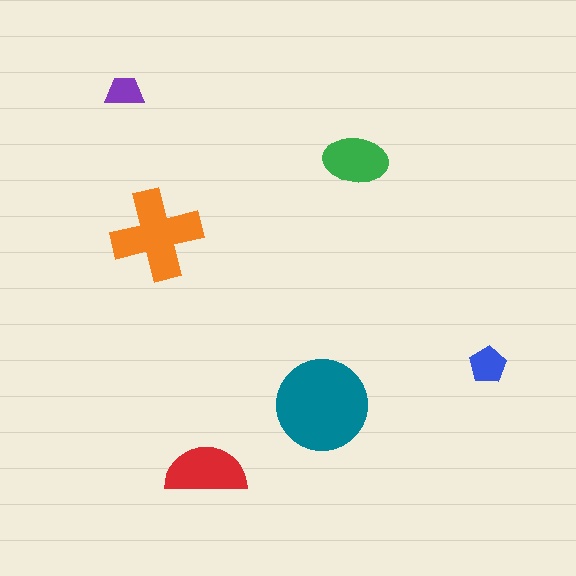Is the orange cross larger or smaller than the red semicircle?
Larger.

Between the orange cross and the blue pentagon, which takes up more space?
The orange cross.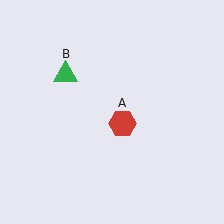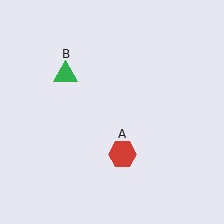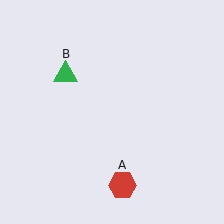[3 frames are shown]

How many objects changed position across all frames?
1 object changed position: red hexagon (object A).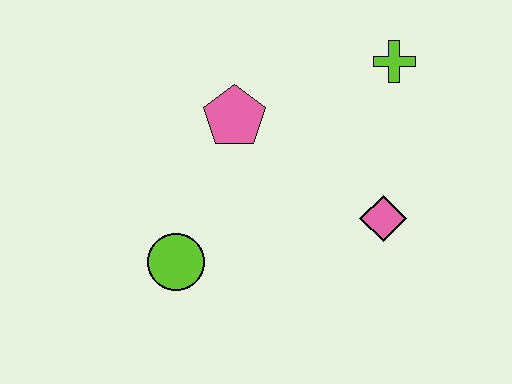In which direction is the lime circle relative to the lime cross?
The lime circle is to the left of the lime cross.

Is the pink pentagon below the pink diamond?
No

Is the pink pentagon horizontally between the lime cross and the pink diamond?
No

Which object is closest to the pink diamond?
The lime cross is closest to the pink diamond.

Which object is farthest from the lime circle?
The lime cross is farthest from the lime circle.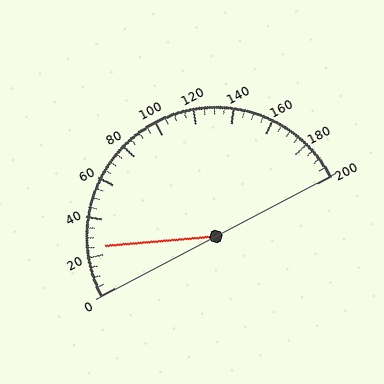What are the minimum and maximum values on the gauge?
The gauge ranges from 0 to 200.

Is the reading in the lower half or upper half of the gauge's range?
The reading is in the lower half of the range (0 to 200).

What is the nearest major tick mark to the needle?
The nearest major tick mark is 20.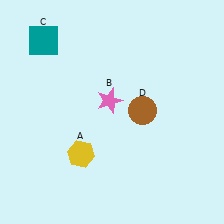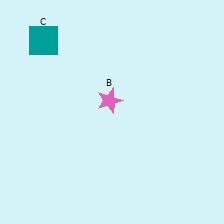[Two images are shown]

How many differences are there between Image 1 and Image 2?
There are 2 differences between the two images.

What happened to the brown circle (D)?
The brown circle (D) was removed in Image 2. It was in the top-right area of Image 1.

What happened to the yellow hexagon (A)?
The yellow hexagon (A) was removed in Image 2. It was in the bottom-left area of Image 1.